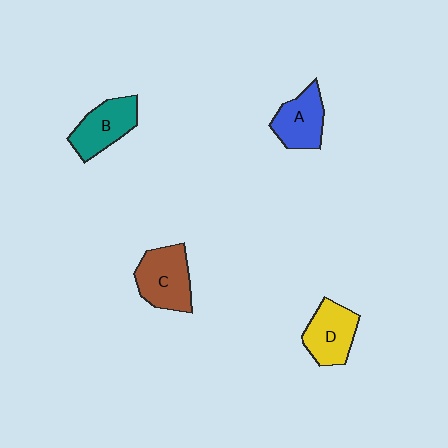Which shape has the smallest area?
Shape A (blue).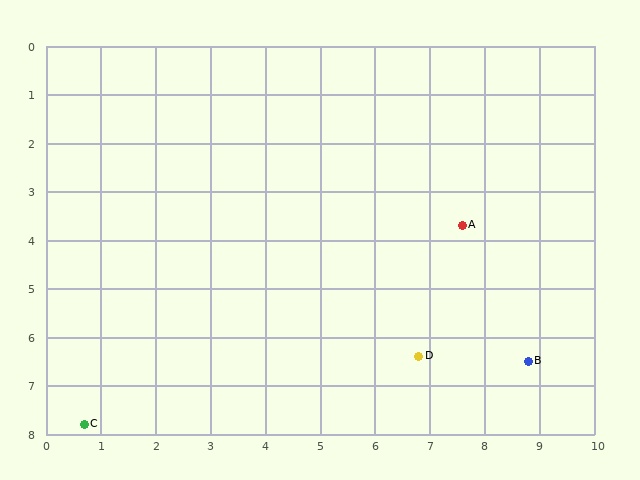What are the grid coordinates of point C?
Point C is at approximately (0.7, 7.8).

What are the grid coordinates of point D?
Point D is at approximately (6.8, 6.4).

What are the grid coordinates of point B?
Point B is at approximately (8.8, 6.5).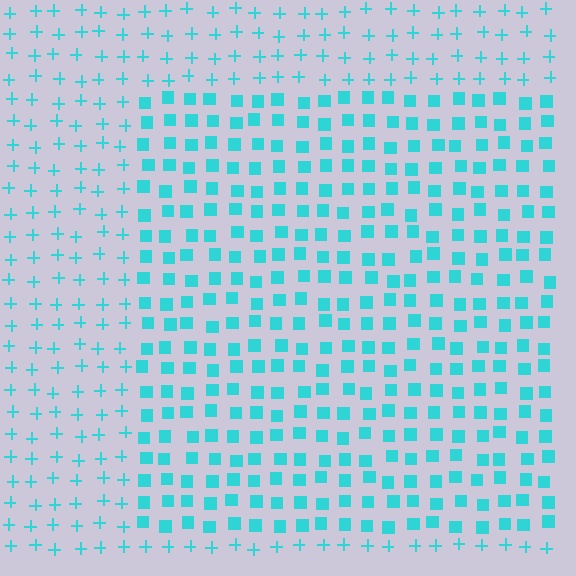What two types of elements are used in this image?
The image uses squares inside the rectangle region and plus signs outside it.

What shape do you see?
I see a rectangle.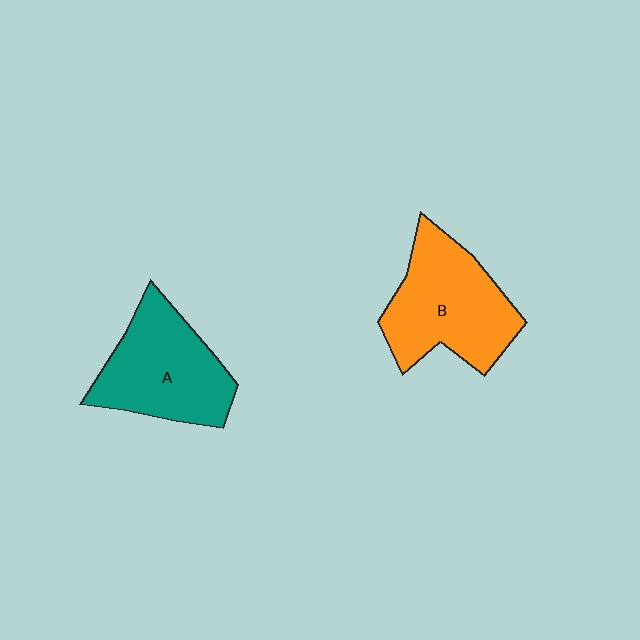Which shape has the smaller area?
Shape A (teal).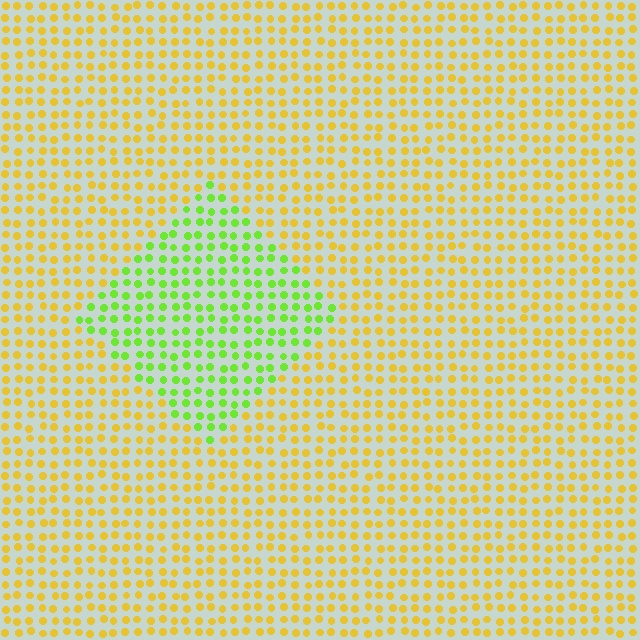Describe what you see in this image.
The image is filled with small yellow elements in a uniform arrangement. A diamond-shaped region is visible where the elements are tinted to a slightly different hue, forming a subtle color boundary.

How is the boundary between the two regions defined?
The boundary is defined purely by a slight shift in hue (about 52 degrees). Spacing, size, and orientation are identical on both sides.